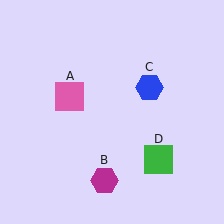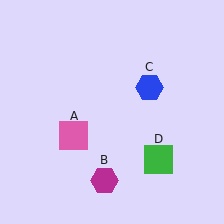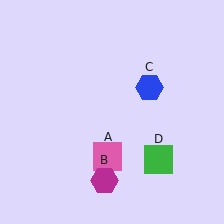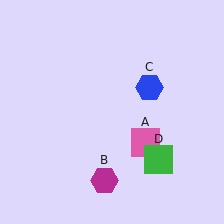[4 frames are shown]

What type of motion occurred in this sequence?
The pink square (object A) rotated counterclockwise around the center of the scene.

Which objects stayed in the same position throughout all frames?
Magenta hexagon (object B) and blue hexagon (object C) and green square (object D) remained stationary.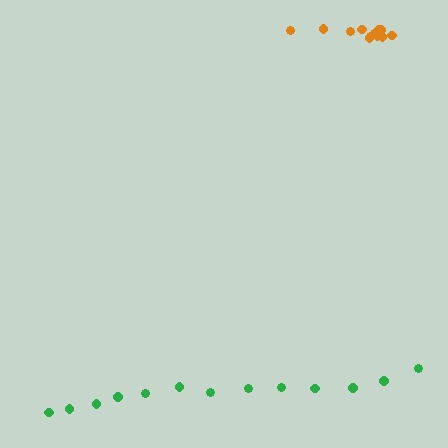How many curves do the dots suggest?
There are 2 distinct paths.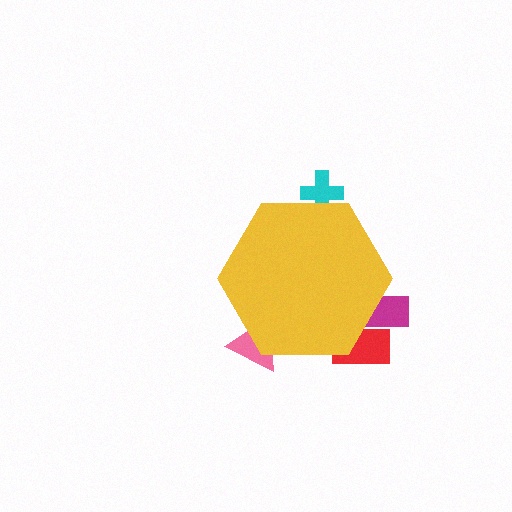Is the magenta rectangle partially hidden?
Yes, the magenta rectangle is partially hidden behind the yellow hexagon.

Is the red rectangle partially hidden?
Yes, the red rectangle is partially hidden behind the yellow hexagon.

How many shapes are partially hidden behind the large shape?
4 shapes are partially hidden.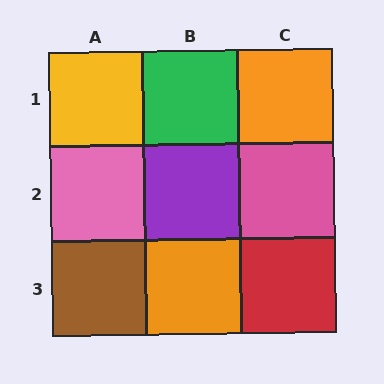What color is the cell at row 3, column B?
Orange.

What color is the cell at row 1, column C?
Orange.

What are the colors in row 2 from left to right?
Pink, purple, pink.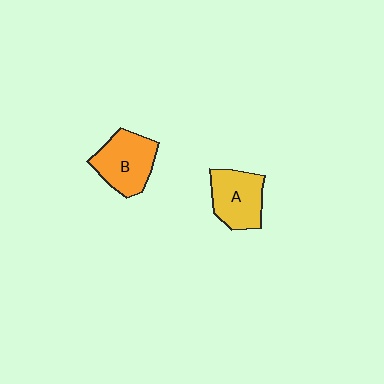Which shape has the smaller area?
Shape A (yellow).